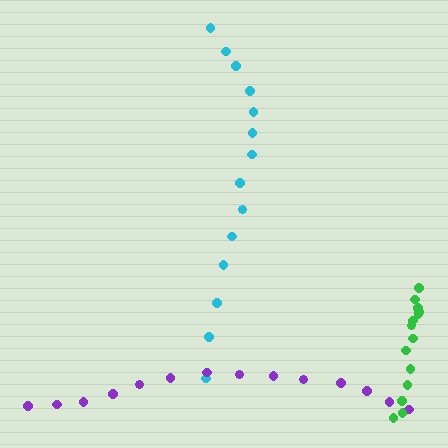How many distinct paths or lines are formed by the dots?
There are 3 distinct paths.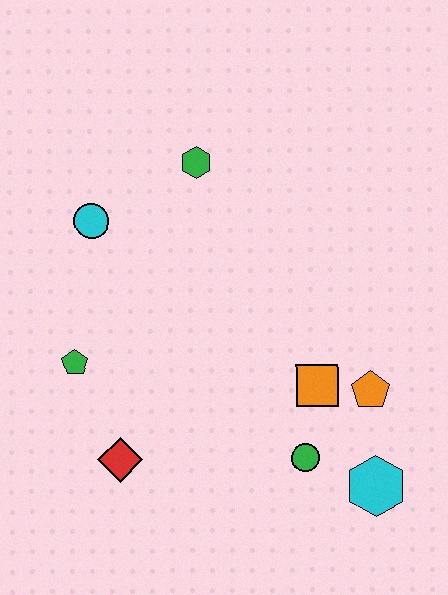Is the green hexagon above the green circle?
Yes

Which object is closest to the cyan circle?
The green hexagon is closest to the cyan circle.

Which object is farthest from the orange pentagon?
The cyan circle is farthest from the orange pentagon.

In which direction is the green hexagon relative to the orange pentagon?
The green hexagon is above the orange pentagon.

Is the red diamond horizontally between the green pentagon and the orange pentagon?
Yes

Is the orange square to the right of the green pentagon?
Yes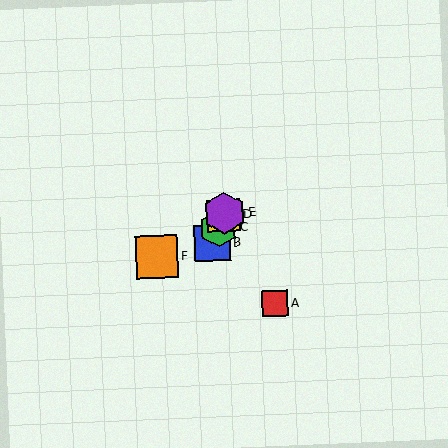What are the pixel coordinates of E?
Object E is at (224, 213).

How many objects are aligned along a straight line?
4 objects (B, C, D, E) are aligned along a straight line.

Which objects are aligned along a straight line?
Objects B, C, D, E are aligned along a straight line.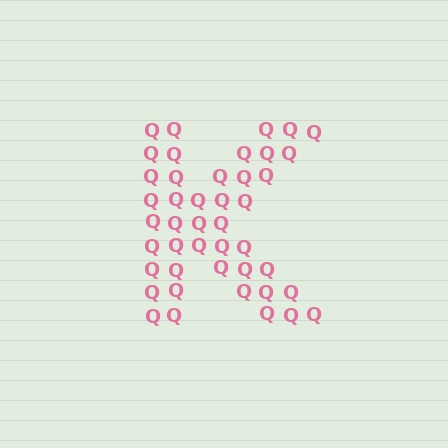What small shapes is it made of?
It is made of small letter Q's.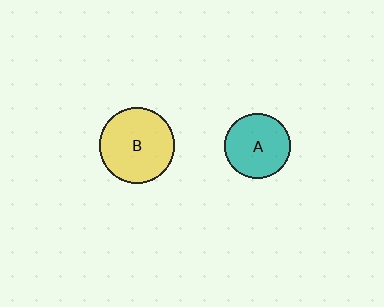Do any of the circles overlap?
No, none of the circles overlap.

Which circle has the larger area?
Circle B (yellow).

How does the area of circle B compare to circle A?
Approximately 1.4 times.